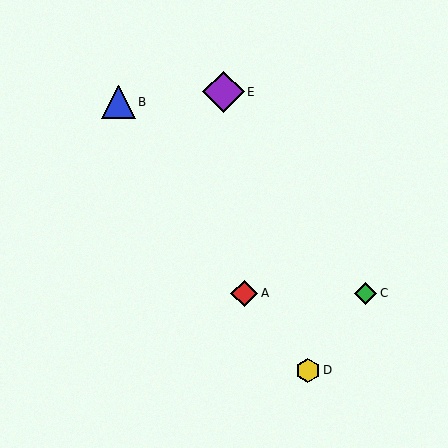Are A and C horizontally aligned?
Yes, both are at y≈293.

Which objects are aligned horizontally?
Objects A, C are aligned horizontally.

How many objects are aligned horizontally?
2 objects (A, C) are aligned horizontally.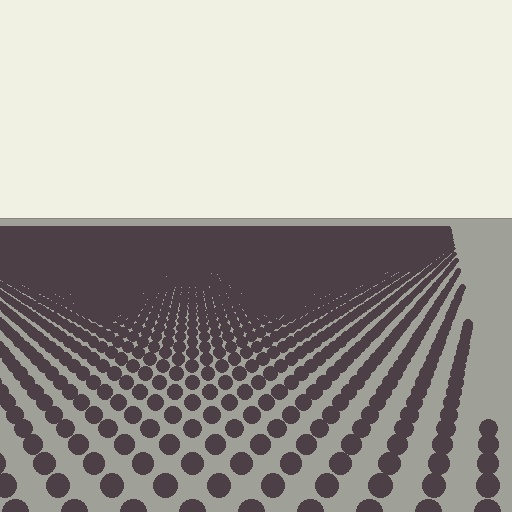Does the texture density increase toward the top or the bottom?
Density increases toward the top.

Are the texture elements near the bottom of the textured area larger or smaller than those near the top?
Larger. Near the bottom, elements are closer to the viewer and appear at a bigger on-screen size.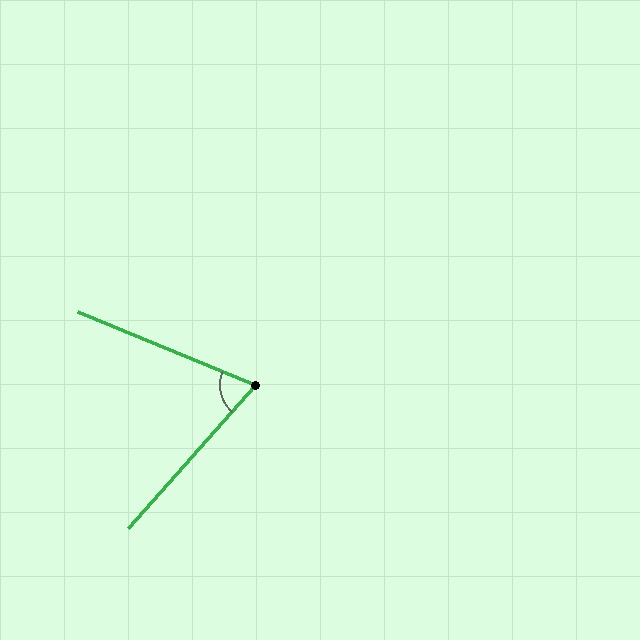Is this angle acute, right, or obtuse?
It is acute.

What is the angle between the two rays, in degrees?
Approximately 71 degrees.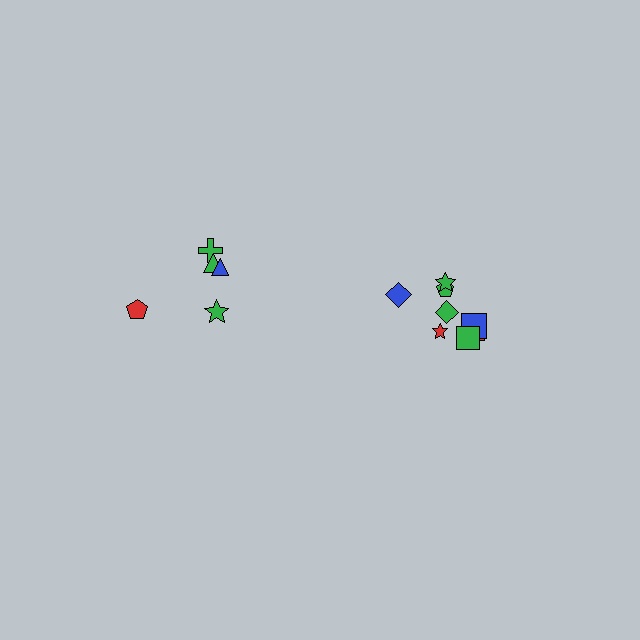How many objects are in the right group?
There are 8 objects.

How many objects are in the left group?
There are 5 objects.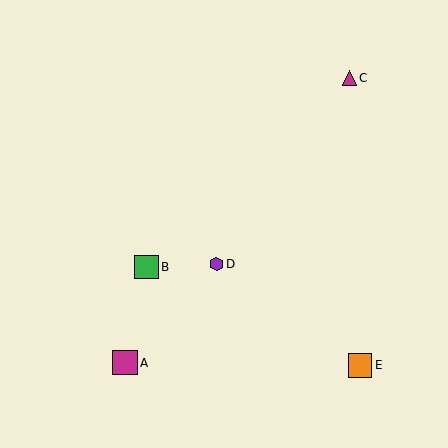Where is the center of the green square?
The center of the green square is at (146, 267).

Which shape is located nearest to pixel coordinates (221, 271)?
The purple hexagon (labeled D) at (216, 264) is nearest to that location.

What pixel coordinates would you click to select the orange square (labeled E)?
Click at (360, 365) to select the orange square E.